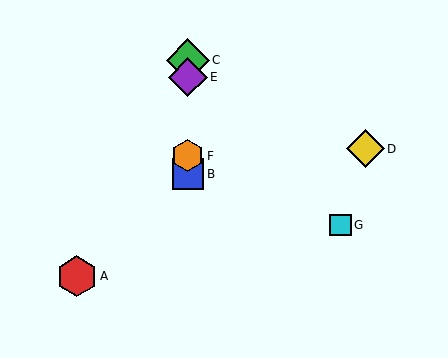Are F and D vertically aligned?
No, F is at x≈188 and D is at x≈365.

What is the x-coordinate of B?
Object B is at x≈188.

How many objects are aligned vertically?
4 objects (B, C, E, F) are aligned vertically.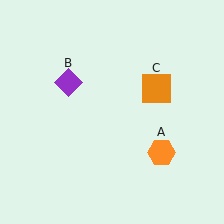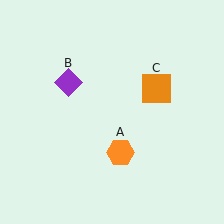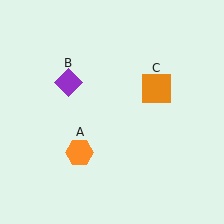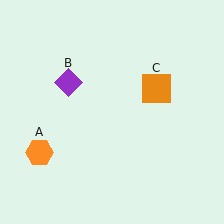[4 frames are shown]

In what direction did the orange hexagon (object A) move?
The orange hexagon (object A) moved left.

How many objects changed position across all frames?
1 object changed position: orange hexagon (object A).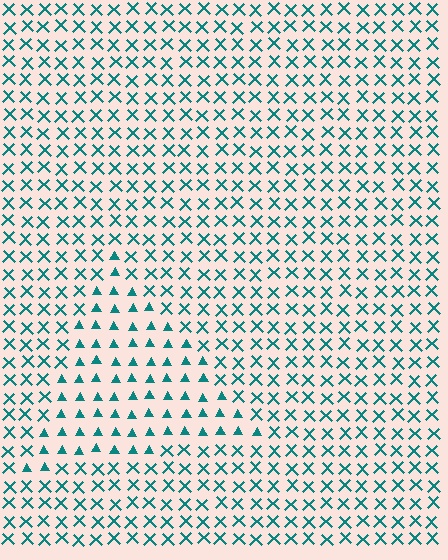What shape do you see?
I see a triangle.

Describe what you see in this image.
The image is filled with small teal elements arranged in a uniform grid. A triangle-shaped region contains triangles, while the surrounding area contains X marks. The boundary is defined purely by the change in element shape.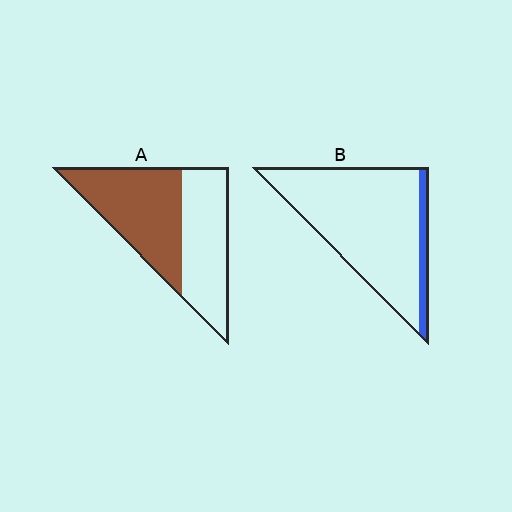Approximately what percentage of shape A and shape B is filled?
A is approximately 55% and B is approximately 10%.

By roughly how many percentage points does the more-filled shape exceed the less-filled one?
By roughly 45 percentage points (A over B).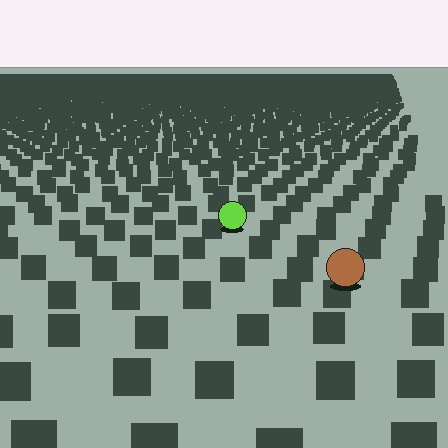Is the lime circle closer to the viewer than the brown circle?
No. The brown circle is closer — you can tell from the texture gradient: the ground texture is coarser near it.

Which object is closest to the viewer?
The brown circle is closest. The texture marks near it are larger and more spread out.